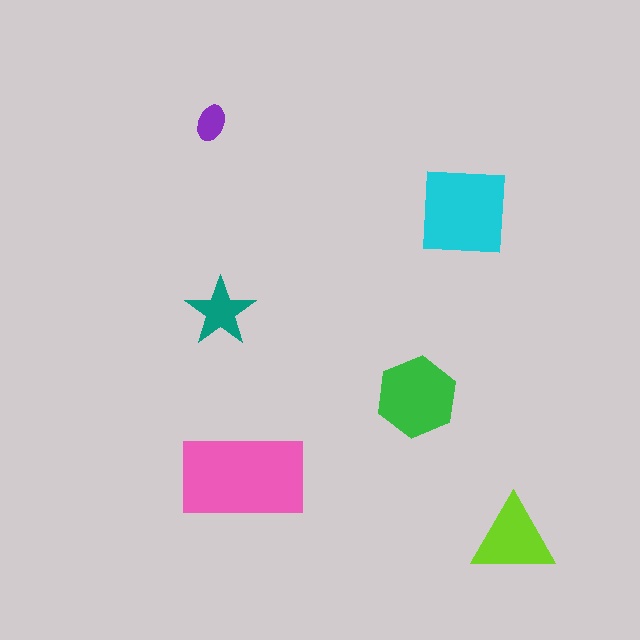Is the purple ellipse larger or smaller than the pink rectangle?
Smaller.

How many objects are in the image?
There are 6 objects in the image.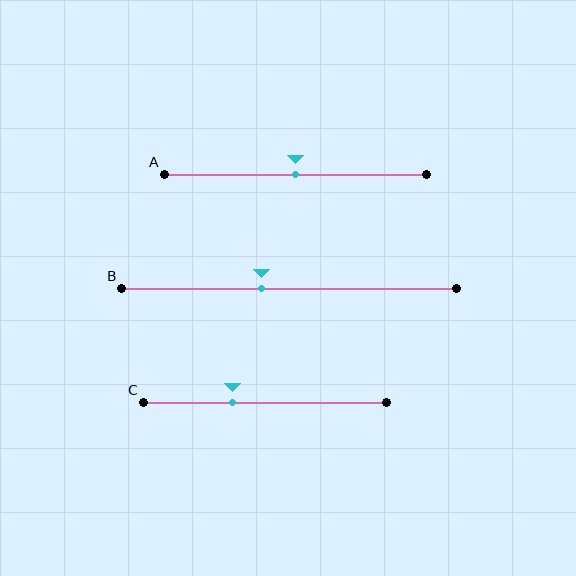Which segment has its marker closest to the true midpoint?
Segment A has its marker closest to the true midpoint.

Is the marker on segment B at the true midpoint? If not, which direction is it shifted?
No, the marker on segment B is shifted to the left by about 8% of the segment length.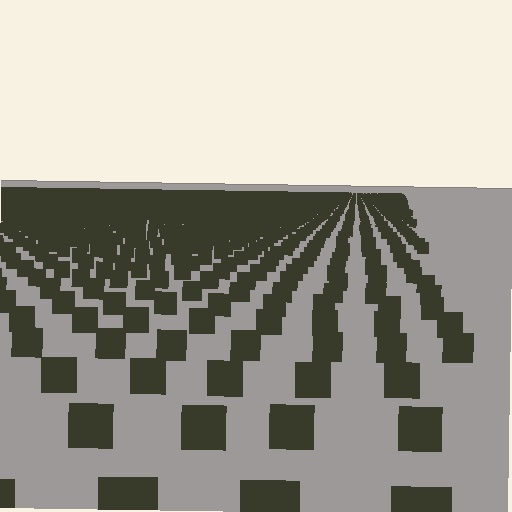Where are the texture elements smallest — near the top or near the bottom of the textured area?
Near the top.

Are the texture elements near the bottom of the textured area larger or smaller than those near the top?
Larger. Near the bottom, elements are closer to the viewer and appear at a bigger on-screen size.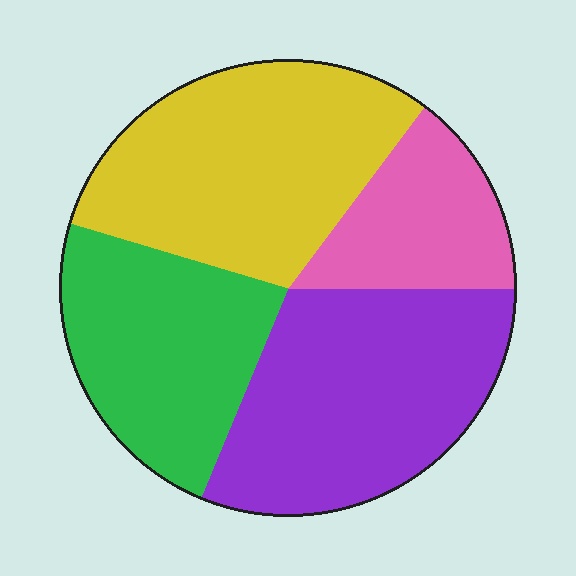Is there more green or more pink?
Green.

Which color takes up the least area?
Pink, at roughly 15%.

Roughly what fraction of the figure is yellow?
Yellow covers about 30% of the figure.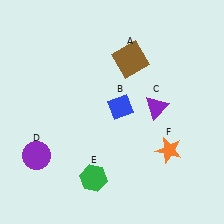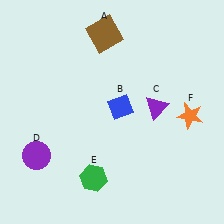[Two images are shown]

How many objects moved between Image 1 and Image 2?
2 objects moved between the two images.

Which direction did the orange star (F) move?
The orange star (F) moved up.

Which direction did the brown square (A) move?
The brown square (A) moved left.